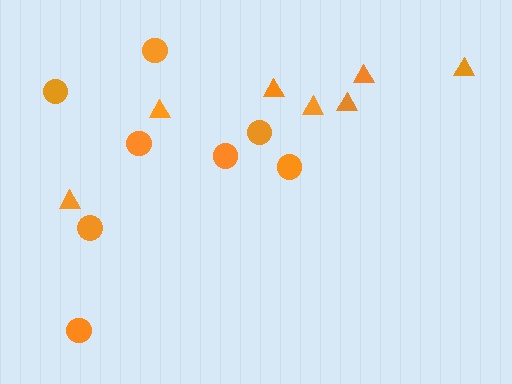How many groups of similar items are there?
There are 2 groups: one group of circles (8) and one group of triangles (7).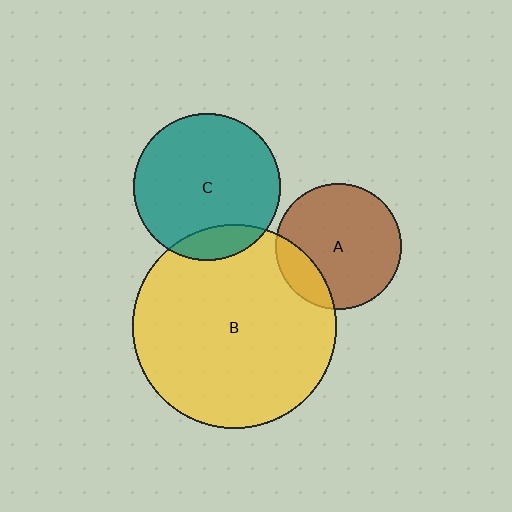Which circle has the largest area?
Circle B (yellow).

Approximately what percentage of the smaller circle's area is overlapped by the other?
Approximately 15%.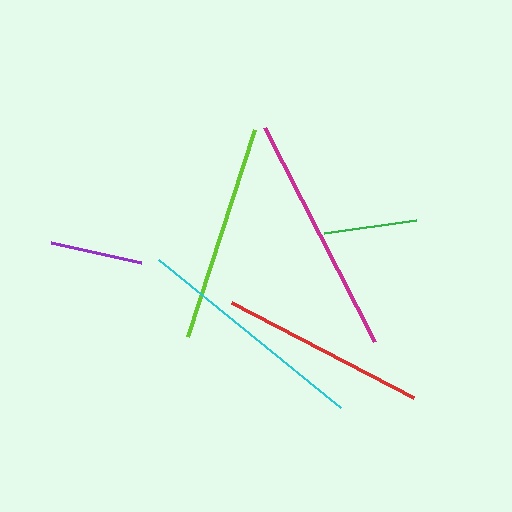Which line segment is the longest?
The magenta line is the longest at approximately 241 pixels.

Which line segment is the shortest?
The purple line is the shortest at approximately 92 pixels.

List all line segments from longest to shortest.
From longest to shortest: magenta, cyan, lime, red, green, purple.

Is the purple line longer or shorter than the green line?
The green line is longer than the purple line.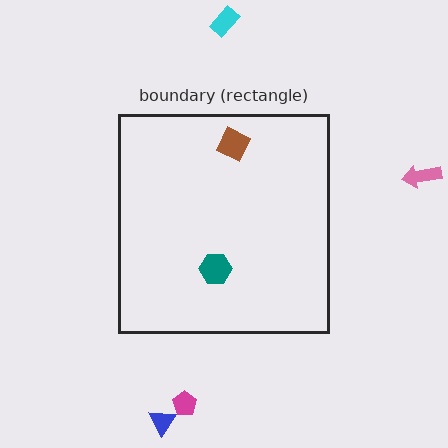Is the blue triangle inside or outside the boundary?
Outside.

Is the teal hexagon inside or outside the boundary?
Inside.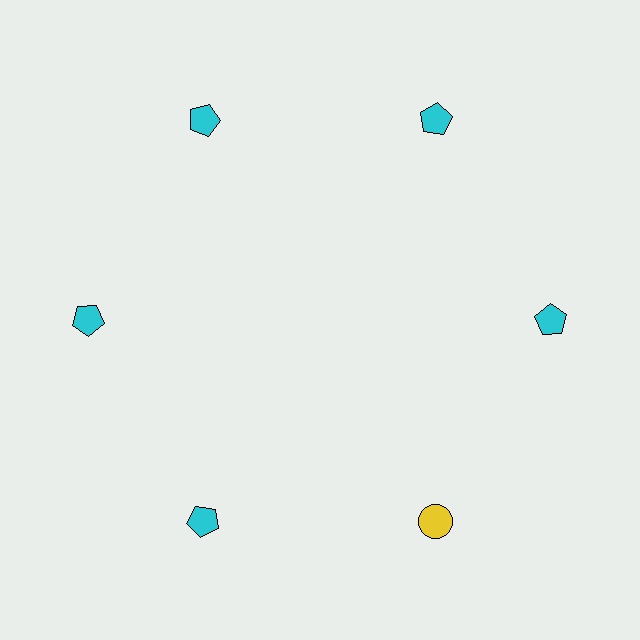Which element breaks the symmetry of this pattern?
The yellow circle at roughly the 5 o'clock position breaks the symmetry. All other shapes are cyan pentagons.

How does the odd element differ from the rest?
It differs in both color (yellow instead of cyan) and shape (circle instead of pentagon).